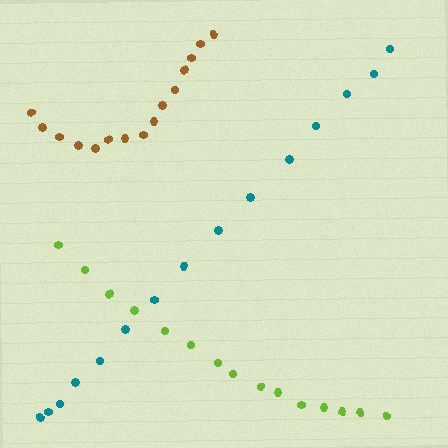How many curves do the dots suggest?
There are 3 distinct paths.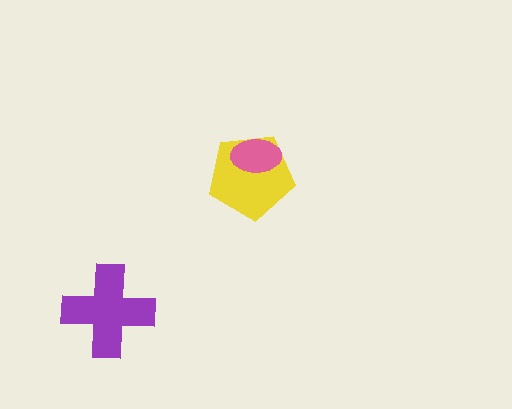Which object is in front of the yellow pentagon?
The pink ellipse is in front of the yellow pentagon.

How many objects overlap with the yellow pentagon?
1 object overlaps with the yellow pentagon.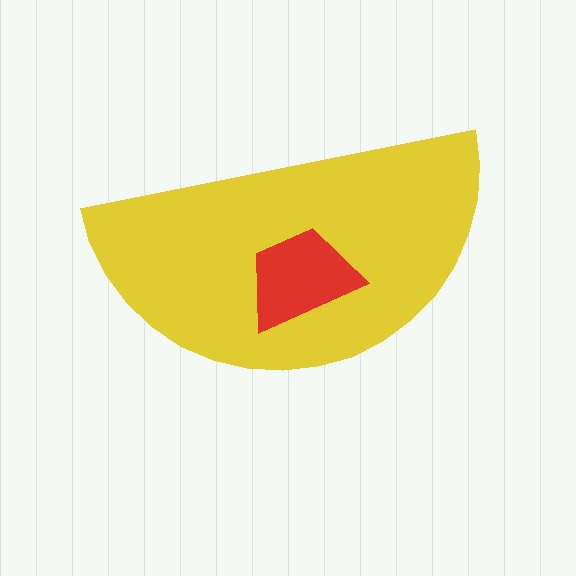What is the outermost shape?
The yellow semicircle.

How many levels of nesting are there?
2.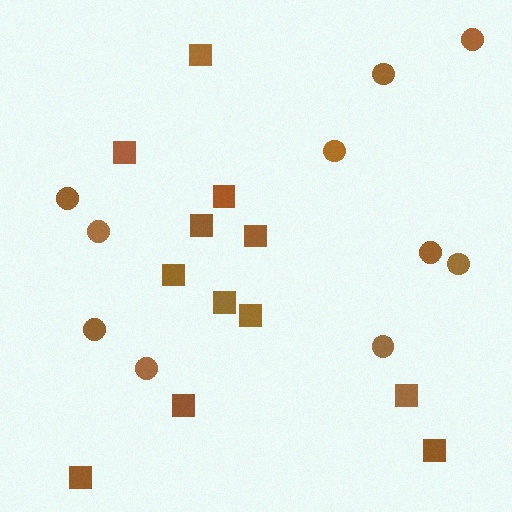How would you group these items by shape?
There are 2 groups: one group of circles (10) and one group of squares (12).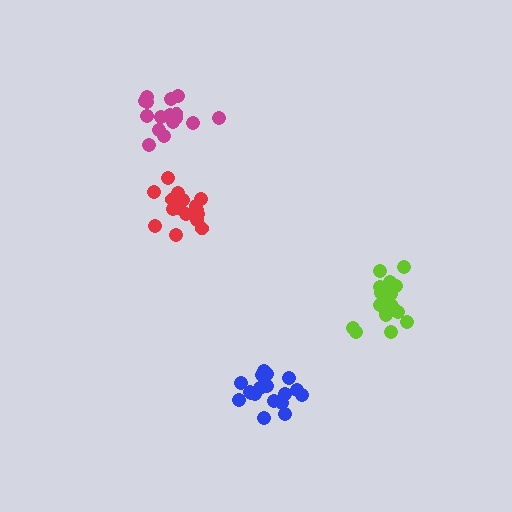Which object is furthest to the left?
The magenta cluster is leftmost.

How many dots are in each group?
Group 1: 18 dots, Group 2: 19 dots, Group 3: 16 dots, Group 4: 17 dots (70 total).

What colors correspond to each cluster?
The clusters are colored: blue, lime, red, magenta.